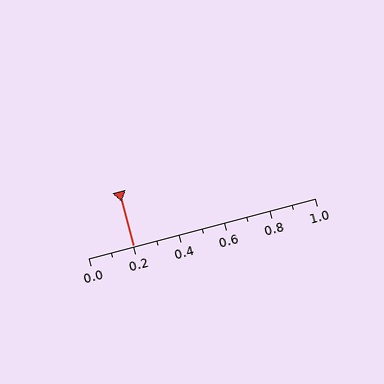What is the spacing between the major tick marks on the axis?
The major ticks are spaced 0.2 apart.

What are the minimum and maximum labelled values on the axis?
The axis runs from 0.0 to 1.0.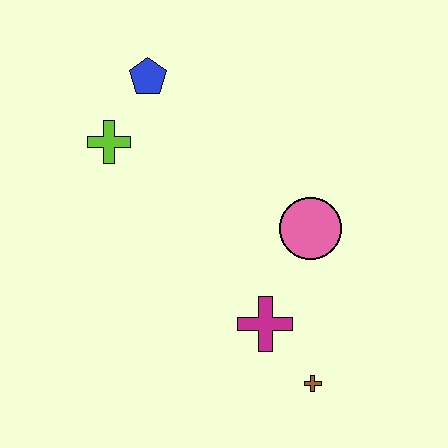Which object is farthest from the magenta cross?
The blue pentagon is farthest from the magenta cross.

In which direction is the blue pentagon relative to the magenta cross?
The blue pentagon is above the magenta cross.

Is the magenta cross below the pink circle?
Yes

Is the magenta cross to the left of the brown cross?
Yes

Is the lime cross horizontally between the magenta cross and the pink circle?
No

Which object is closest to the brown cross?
The magenta cross is closest to the brown cross.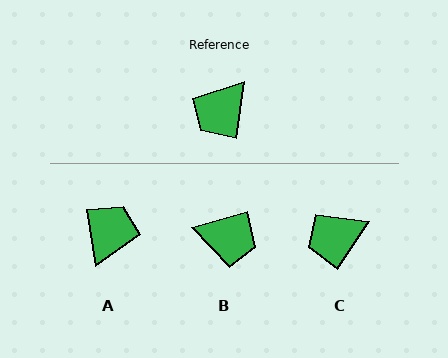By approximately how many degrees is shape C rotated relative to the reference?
Approximately 25 degrees clockwise.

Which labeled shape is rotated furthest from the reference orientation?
A, about 163 degrees away.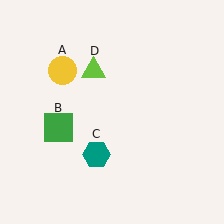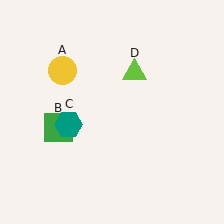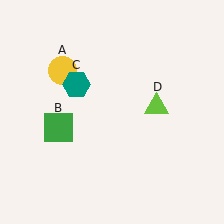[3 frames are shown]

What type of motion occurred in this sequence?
The teal hexagon (object C), lime triangle (object D) rotated clockwise around the center of the scene.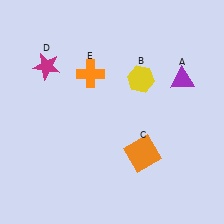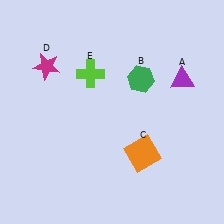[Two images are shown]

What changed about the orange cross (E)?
In Image 1, E is orange. In Image 2, it changed to lime.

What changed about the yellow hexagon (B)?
In Image 1, B is yellow. In Image 2, it changed to green.